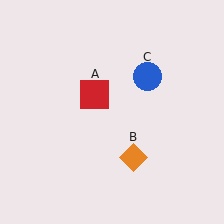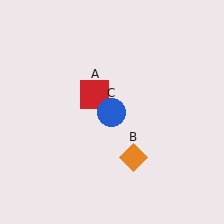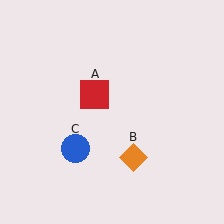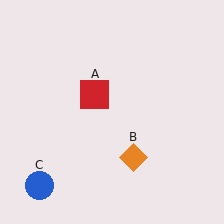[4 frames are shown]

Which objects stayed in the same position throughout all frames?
Red square (object A) and orange diamond (object B) remained stationary.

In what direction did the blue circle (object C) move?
The blue circle (object C) moved down and to the left.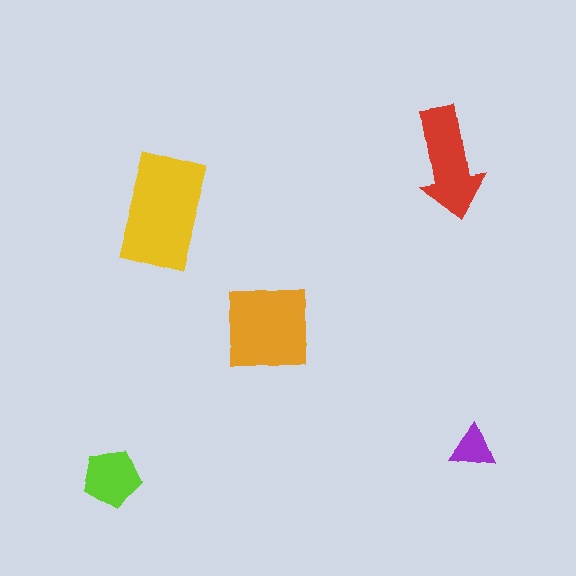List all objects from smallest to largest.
The purple triangle, the lime pentagon, the red arrow, the orange square, the yellow rectangle.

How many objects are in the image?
There are 5 objects in the image.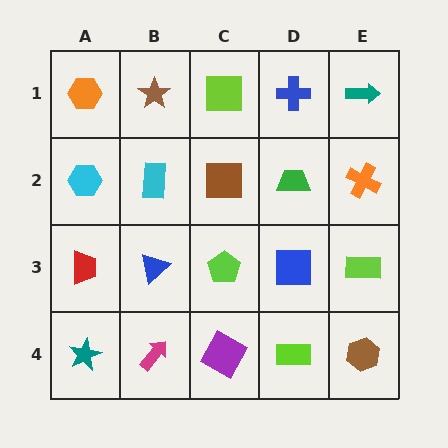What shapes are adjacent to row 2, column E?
A teal arrow (row 1, column E), a lime rectangle (row 3, column E), a green trapezoid (row 2, column D).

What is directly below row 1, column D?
A green trapezoid.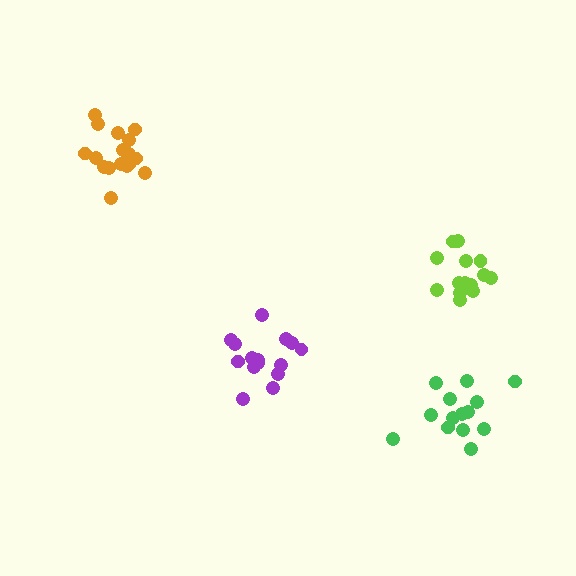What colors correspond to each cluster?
The clusters are colored: green, lime, purple, orange.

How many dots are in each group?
Group 1: 14 dots, Group 2: 14 dots, Group 3: 15 dots, Group 4: 17 dots (60 total).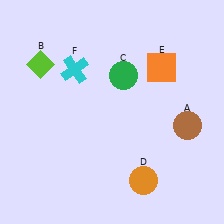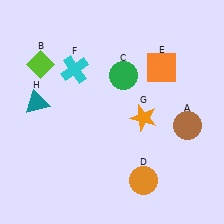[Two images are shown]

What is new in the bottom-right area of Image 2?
An orange star (G) was added in the bottom-right area of Image 2.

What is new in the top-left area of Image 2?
A teal triangle (H) was added in the top-left area of Image 2.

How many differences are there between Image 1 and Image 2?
There are 2 differences between the two images.